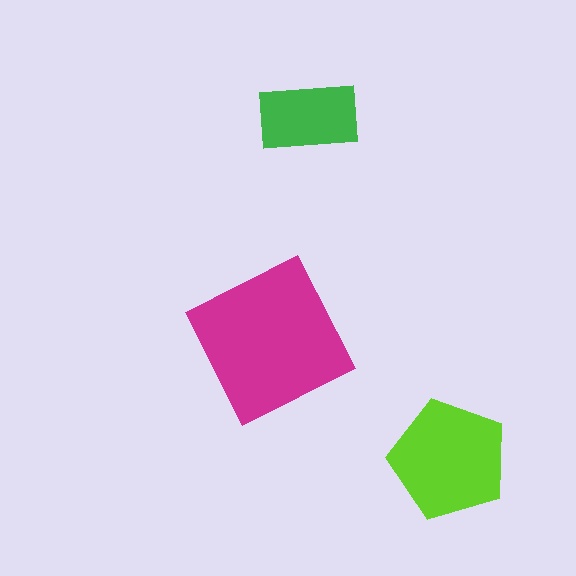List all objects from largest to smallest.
The magenta square, the lime pentagon, the green rectangle.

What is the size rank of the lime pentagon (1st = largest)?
2nd.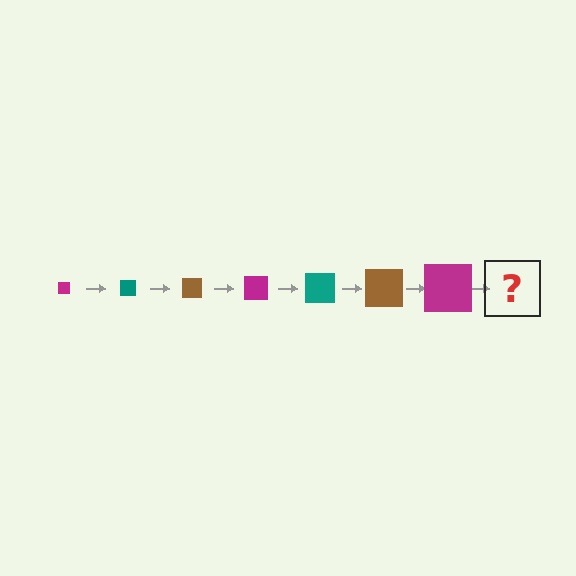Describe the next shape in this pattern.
It should be a teal square, larger than the previous one.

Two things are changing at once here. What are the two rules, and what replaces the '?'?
The two rules are that the square grows larger each step and the color cycles through magenta, teal, and brown. The '?' should be a teal square, larger than the previous one.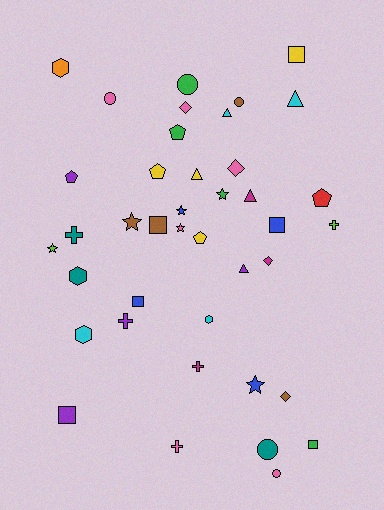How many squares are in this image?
There are 6 squares.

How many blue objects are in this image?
There are 4 blue objects.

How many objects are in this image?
There are 40 objects.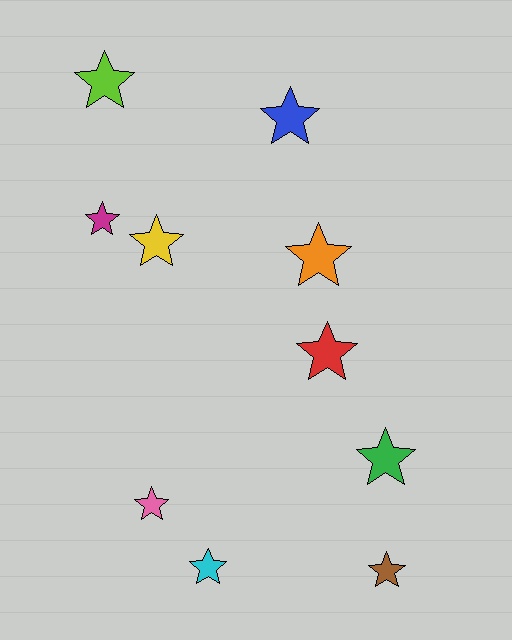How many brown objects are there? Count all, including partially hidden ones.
There is 1 brown object.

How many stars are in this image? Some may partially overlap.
There are 10 stars.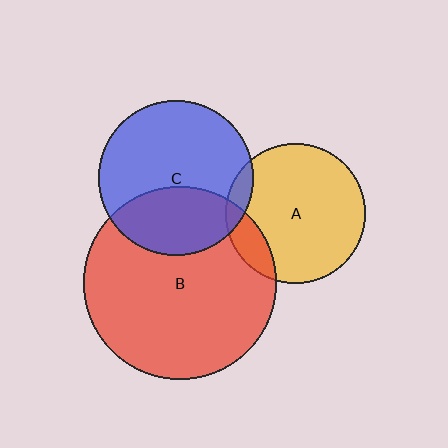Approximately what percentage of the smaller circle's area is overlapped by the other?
Approximately 10%.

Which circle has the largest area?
Circle B (red).